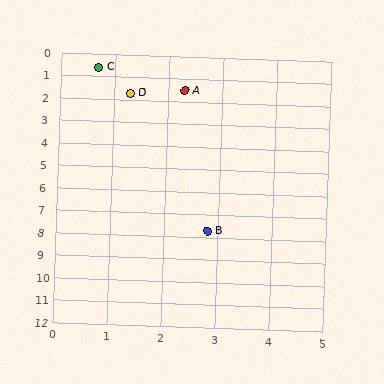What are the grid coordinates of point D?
Point D is at approximately (1.3, 1.7).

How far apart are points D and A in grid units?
Points D and A are about 1.0 grid units apart.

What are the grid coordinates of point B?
Point B is at approximately (2.8, 7.7).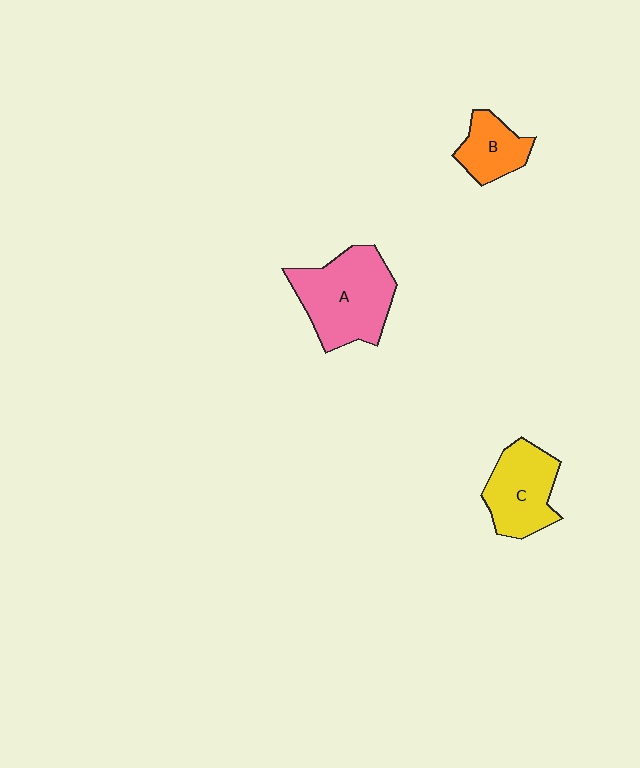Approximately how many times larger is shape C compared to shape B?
Approximately 1.5 times.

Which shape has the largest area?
Shape A (pink).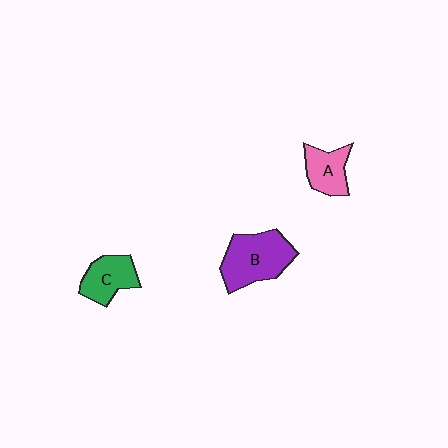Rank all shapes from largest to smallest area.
From largest to smallest: B (purple), C (green), A (pink).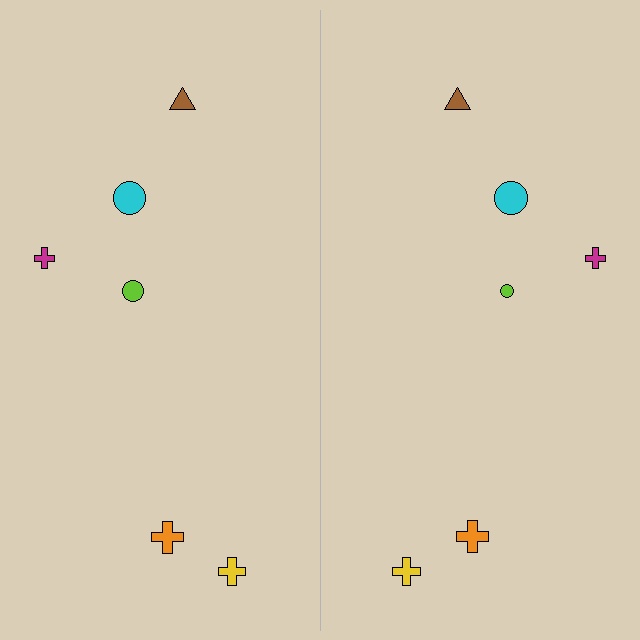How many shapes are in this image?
There are 12 shapes in this image.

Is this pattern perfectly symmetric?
No, the pattern is not perfectly symmetric. The lime circle on the right side has a different size than its mirror counterpart.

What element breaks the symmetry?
The lime circle on the right side has a different size than its mirror counterpart.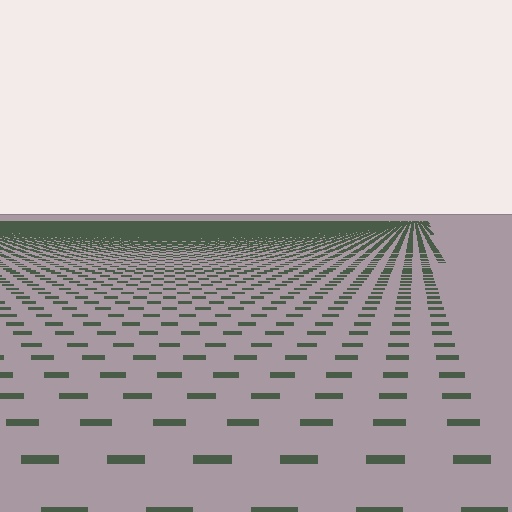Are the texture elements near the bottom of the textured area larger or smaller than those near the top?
Larger. Near the bottom, elements are closer to the viewer and appear at a bigger on-screen size.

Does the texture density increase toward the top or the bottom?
Density increases toward the top.